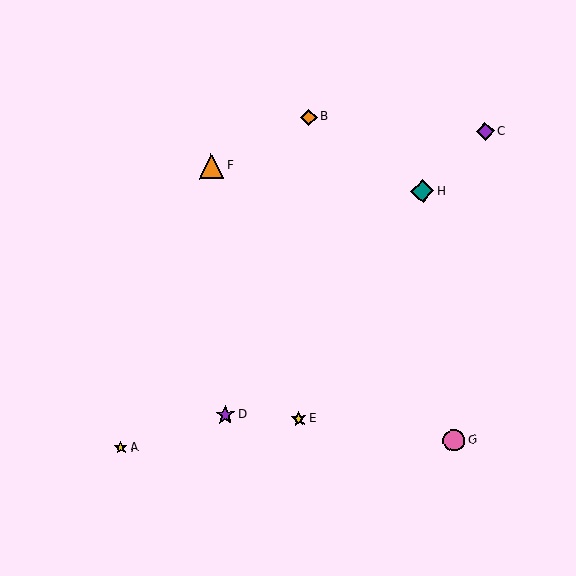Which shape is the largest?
The orange triangle (labeled F) is the largest.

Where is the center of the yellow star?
The center of the yellow star is at (299, 419).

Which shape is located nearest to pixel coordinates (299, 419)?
The yellow star (labeled E) at (299, 419) is nearest to that location.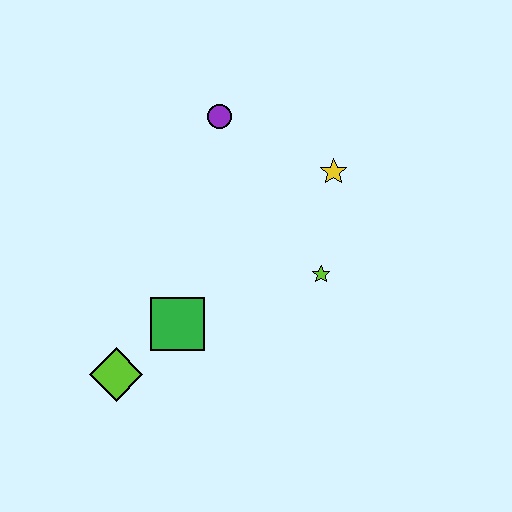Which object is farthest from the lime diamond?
The yellow star is farthest from the lime diamond.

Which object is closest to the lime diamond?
The green square is closest to the lime diamond.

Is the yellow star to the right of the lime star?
Yes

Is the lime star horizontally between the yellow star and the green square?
Yes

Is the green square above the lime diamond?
Yes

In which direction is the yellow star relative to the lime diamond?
The yellow star is to the right of the lime diamond.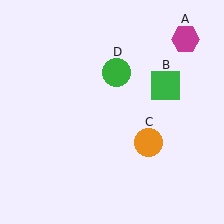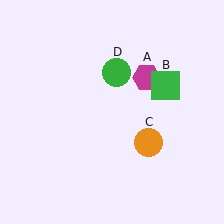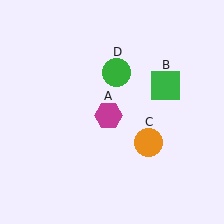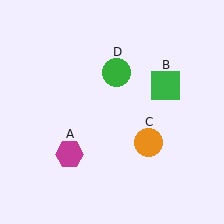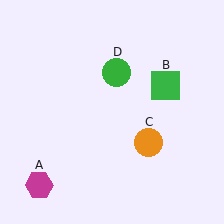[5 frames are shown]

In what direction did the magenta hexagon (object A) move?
The magenta hexagon (object A) moved down and to the left.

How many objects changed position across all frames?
1 object changed position: magenta hexagon (object A).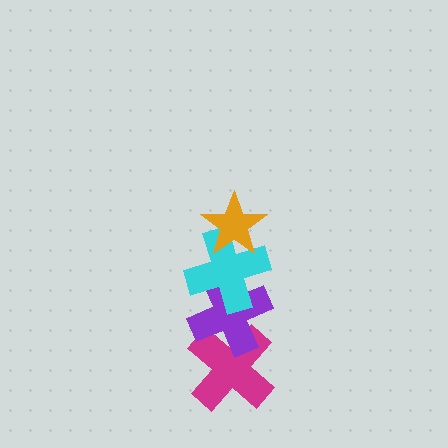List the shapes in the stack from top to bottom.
From top to bottom: the orange star, the cyan cross, the purple cross, the magenta cross.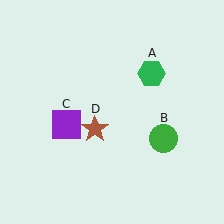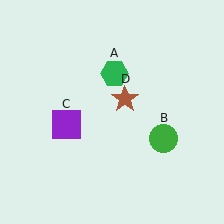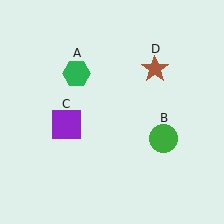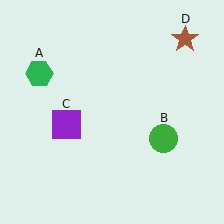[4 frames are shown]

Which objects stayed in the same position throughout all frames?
Green circle (object B) and purple square (object C) remained stationary.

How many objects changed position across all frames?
2 objects changed position: green hexagon (object A), brown star (object D).